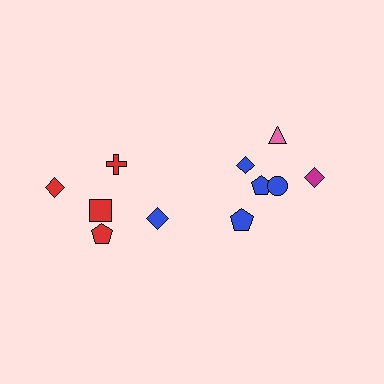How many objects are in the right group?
There are 7 objects.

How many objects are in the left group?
There are 4 objects.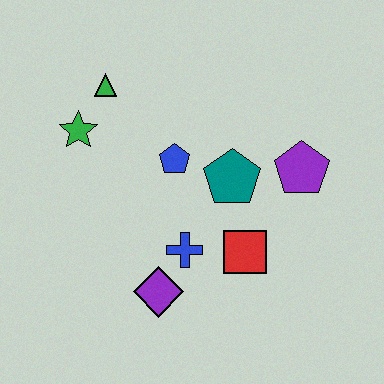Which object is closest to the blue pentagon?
The teal pentagon is closest to the blue pentagon.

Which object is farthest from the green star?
The purple pentagon is farthest from the green star.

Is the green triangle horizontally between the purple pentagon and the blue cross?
No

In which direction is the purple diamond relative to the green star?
The purple diamond is below the green star.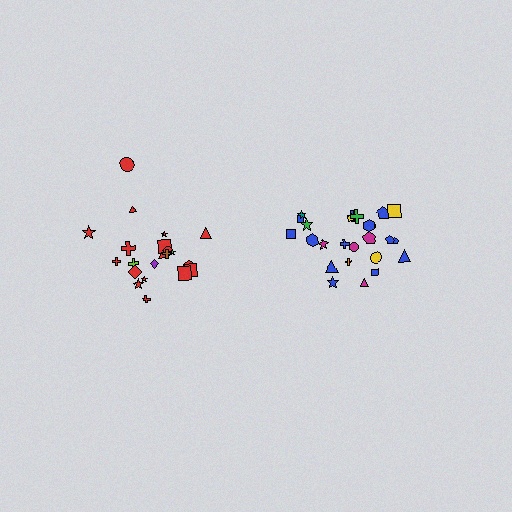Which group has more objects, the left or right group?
The right group.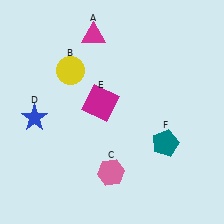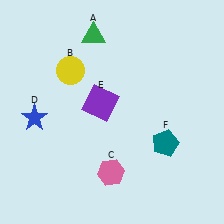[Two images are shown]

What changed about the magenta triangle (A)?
In Image 1, A is magenta. In Image 2, it changed to green.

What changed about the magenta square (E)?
In Image 1, E is magenta. In Image 2, it changed to purple.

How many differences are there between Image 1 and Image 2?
There are 2 differences between the two images.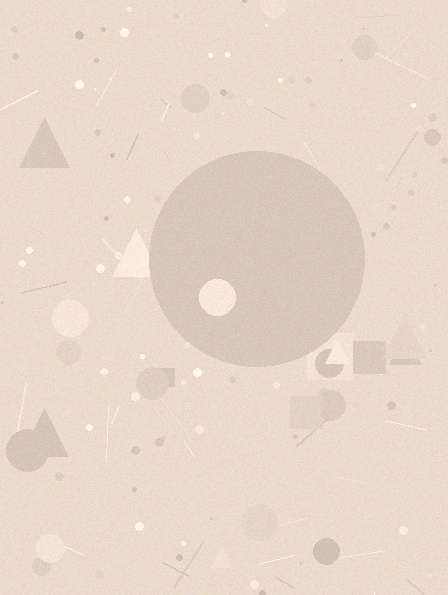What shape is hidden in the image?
A circle is hidden in the image.